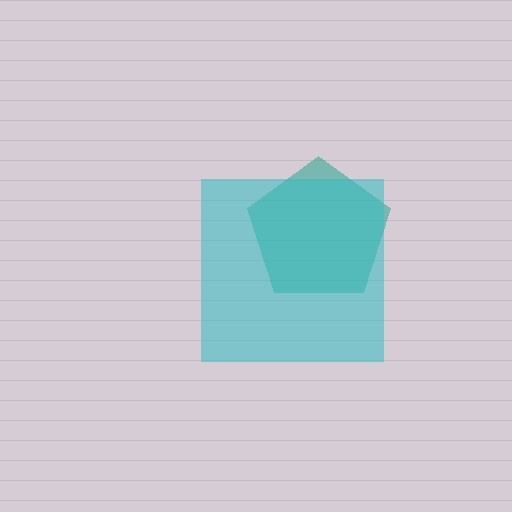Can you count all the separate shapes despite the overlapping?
Yes, there are 2 separate shapes.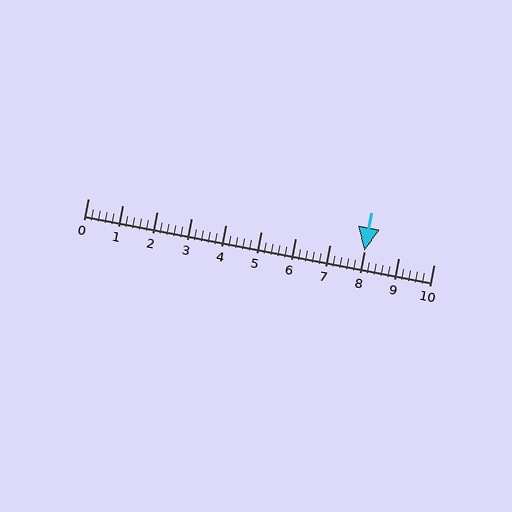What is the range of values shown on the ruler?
The ruler shows values from 0 to 10.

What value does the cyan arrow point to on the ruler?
The cyan arrow points to approximately 8.0.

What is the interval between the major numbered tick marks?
The major tick marks are spaced 1 units apart.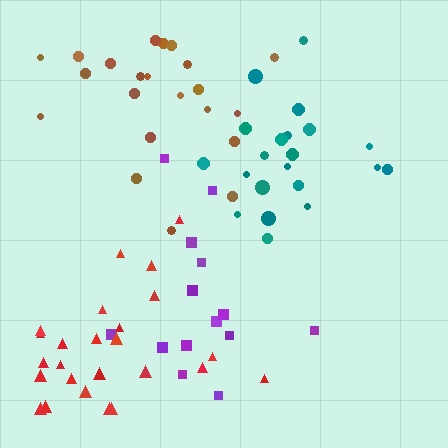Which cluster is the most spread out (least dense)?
Purple.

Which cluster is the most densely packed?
Teal.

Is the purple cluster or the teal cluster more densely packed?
Teal.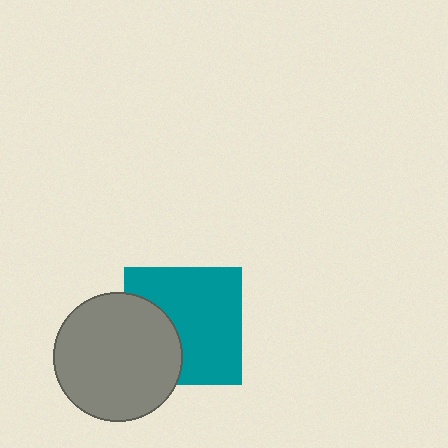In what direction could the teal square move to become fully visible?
The teal square could move right. That would shift it out from behind the gray circle entirely.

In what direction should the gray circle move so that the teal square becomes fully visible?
The gray circle should move left. That is the shortest direction to clear the overlap and leave the teal square fully visible.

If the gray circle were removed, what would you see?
You would see the complete teal square.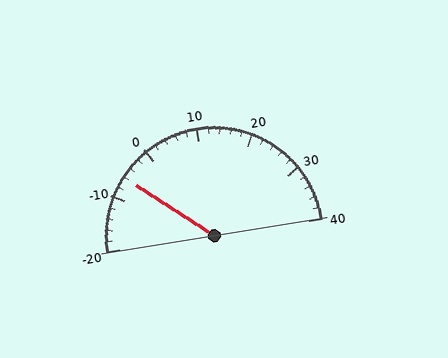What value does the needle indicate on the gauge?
The needle indicates approximately -6.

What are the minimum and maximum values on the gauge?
The gauge ranges from -20 to 40.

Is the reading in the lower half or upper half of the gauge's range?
The reading is in the lower half of the range (-20 to 40).